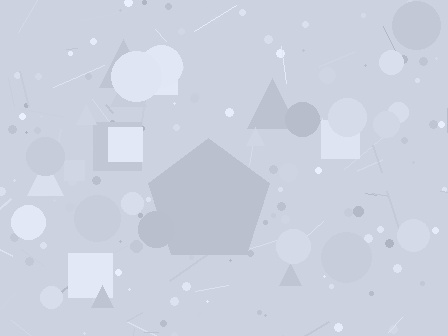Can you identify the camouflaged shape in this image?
The camouflaged shape is a pentagon.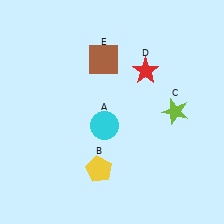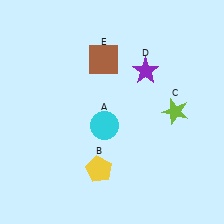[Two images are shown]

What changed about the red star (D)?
In Image 1, D is red. In Image 2, it changed to purple.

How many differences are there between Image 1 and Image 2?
There is 1 difference between the two images.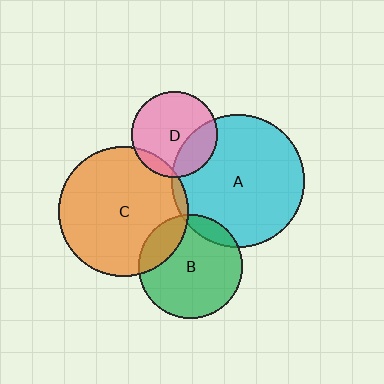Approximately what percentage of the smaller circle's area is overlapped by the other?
Approximately 25%.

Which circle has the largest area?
Circle A (cyan).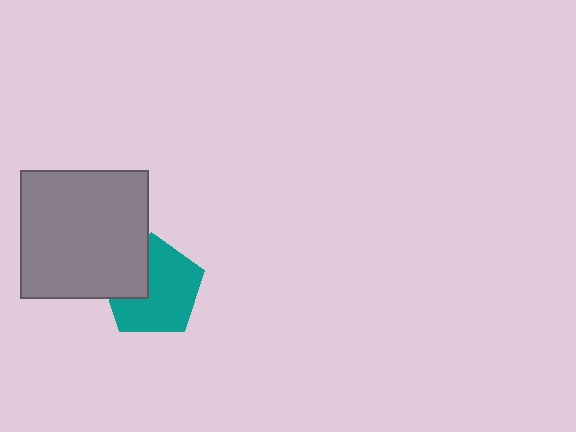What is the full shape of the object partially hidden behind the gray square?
The partially hidden object is a teal pentagon.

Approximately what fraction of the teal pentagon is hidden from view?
Roughly 31% of the teal pentagon is hidden behind the gray square.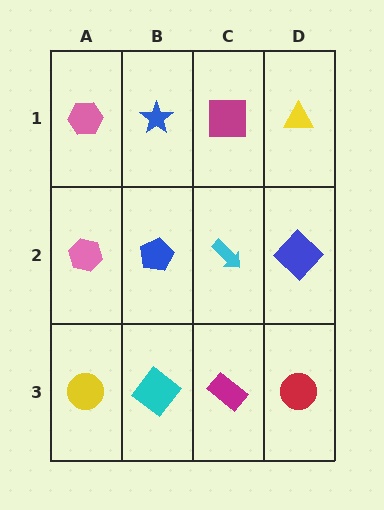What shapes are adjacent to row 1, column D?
A blue diamond (row 2, column D), a magenta square (row 1, column C).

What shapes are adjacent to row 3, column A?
A pink hexagon (row 2, column A), a cyan diamond (row 3, column B).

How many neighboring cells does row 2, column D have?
3.